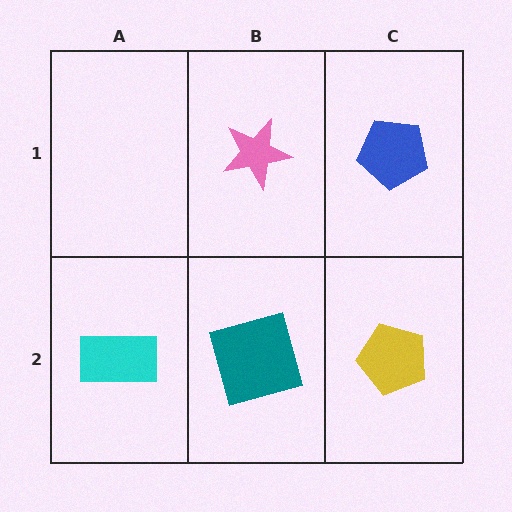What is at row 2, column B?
A teal square.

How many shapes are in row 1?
2 shapes.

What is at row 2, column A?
A cyan rectangle.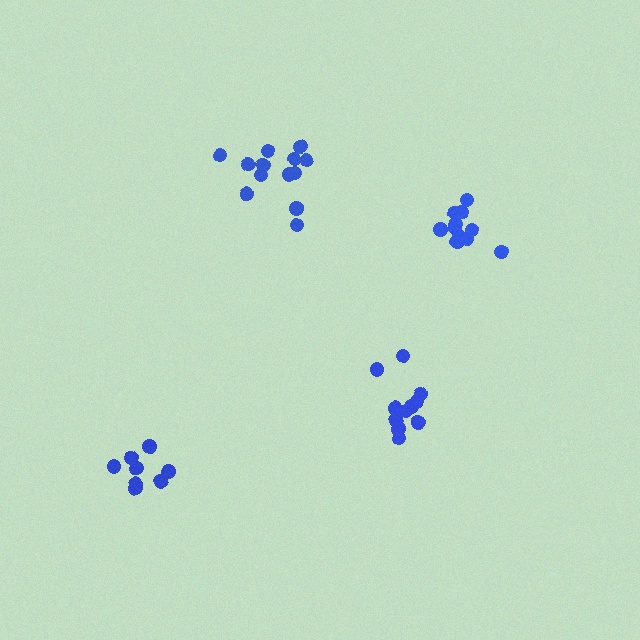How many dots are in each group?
Group 1: 8 dots, Group 2: 13 dots, Group 3: 11 dots, Group 4: 11 dots (43 total).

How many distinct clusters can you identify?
There are 4 distinct clusters.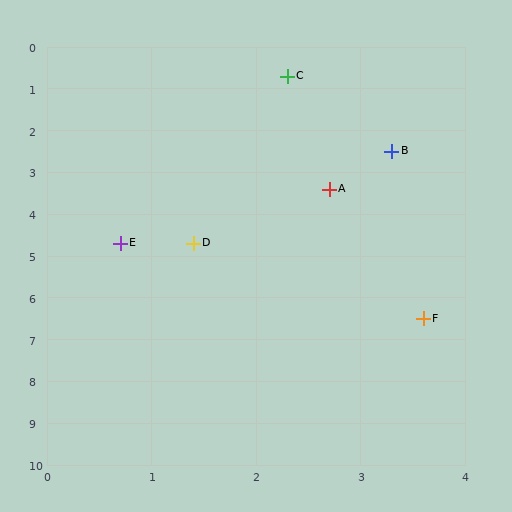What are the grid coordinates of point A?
Point A is at approximately (2.7, 3.4).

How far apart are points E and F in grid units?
Points E and F are about 3.4 grid units apart.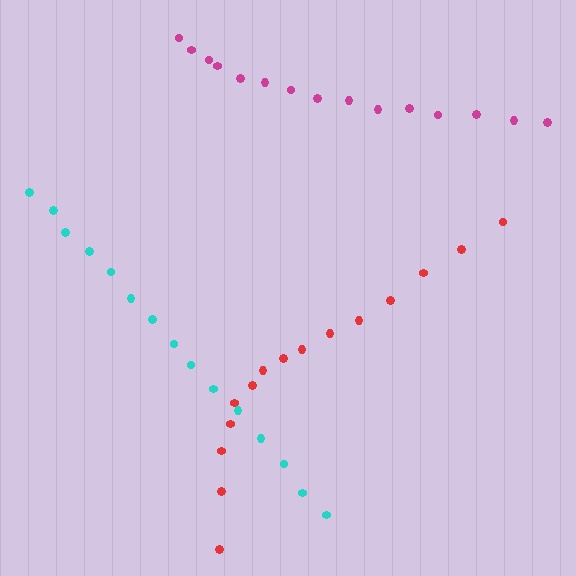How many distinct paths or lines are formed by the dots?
There are 3 distinct paths.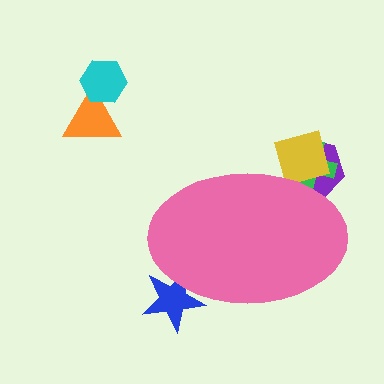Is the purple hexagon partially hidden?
Yes, the purple hexagon is partially hidden behind the pink ellipse.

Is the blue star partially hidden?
Yes, the blue star is partially hidden behind the pink ellipse.